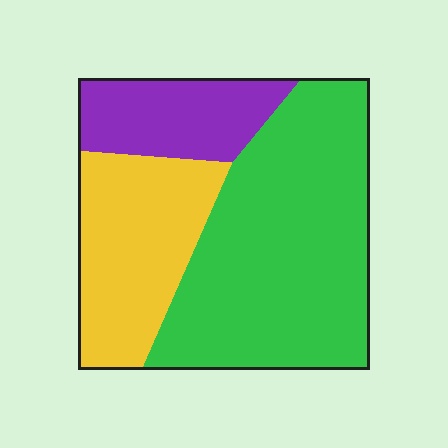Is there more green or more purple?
Green.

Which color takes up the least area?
Purple, at roughly 20%.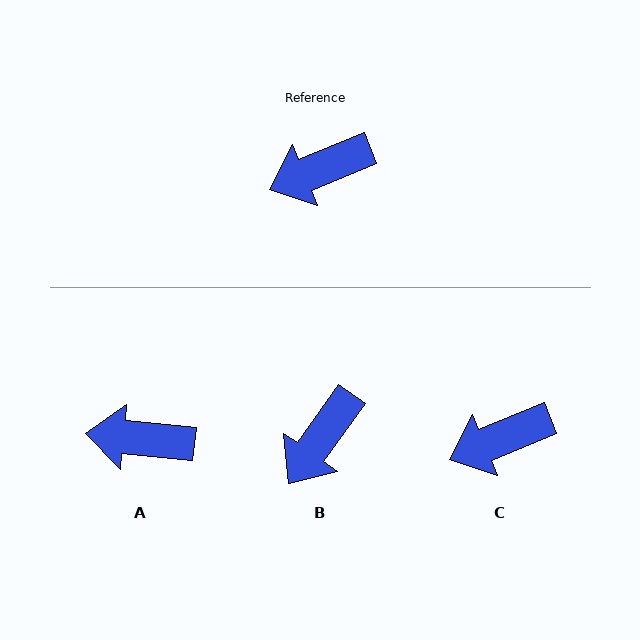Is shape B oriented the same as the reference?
No, it is off by about 32 degrees.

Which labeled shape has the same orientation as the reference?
C.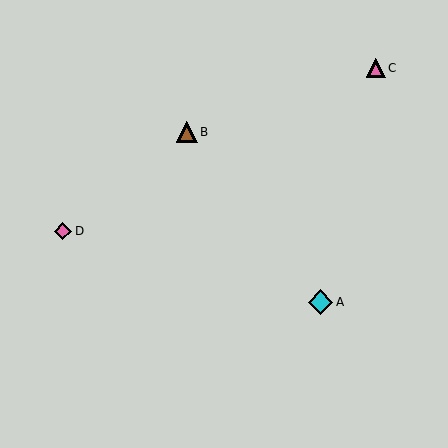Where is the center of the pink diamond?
The center of the pink diamond is at (63, 231).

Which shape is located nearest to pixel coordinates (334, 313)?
The cyan diamond (labeled A) at (320, 302) is nearest to that location.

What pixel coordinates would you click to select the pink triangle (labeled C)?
Click at (376, 68) to select the pink triangle C.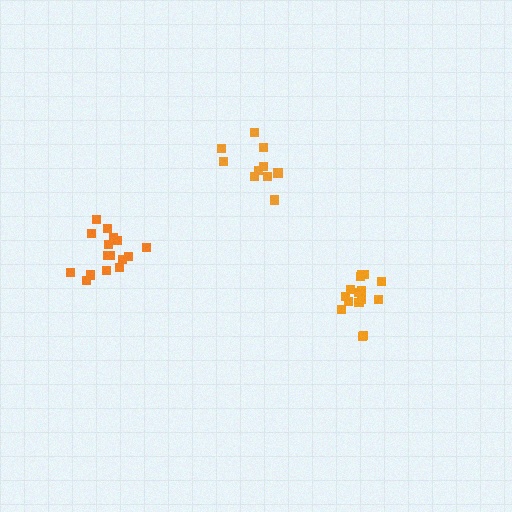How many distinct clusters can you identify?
There are 3 distinct clusters.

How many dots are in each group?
Group 1: 15 dots, Group 2: 16 dots, Group 3: 10 dots (41 total).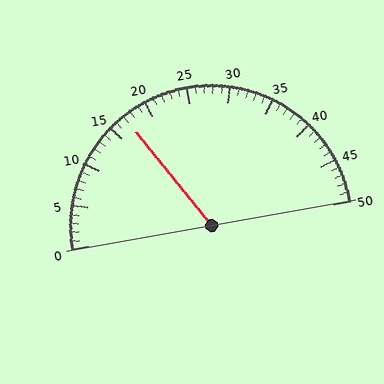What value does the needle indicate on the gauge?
The needle indicates approximately 17.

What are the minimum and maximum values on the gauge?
The gauge ranges from 0 to 50.